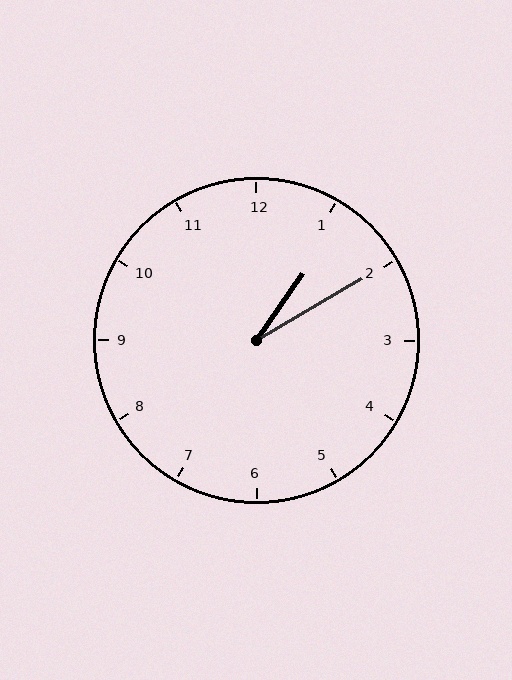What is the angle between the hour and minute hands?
Approximately 25 degrees.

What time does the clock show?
1:10.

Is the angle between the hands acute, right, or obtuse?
It is acute.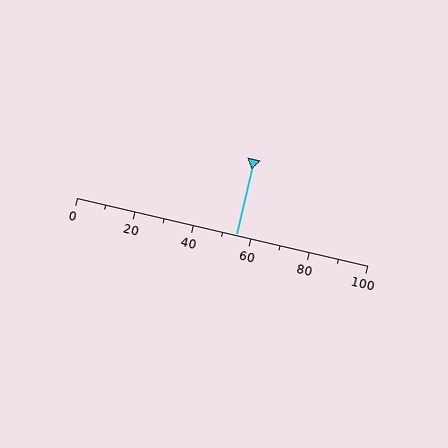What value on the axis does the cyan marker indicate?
The marker indicates approximately 55.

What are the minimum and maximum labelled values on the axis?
The axis runs from 0 to 100.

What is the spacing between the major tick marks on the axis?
The major ticks are spaced 20 apart.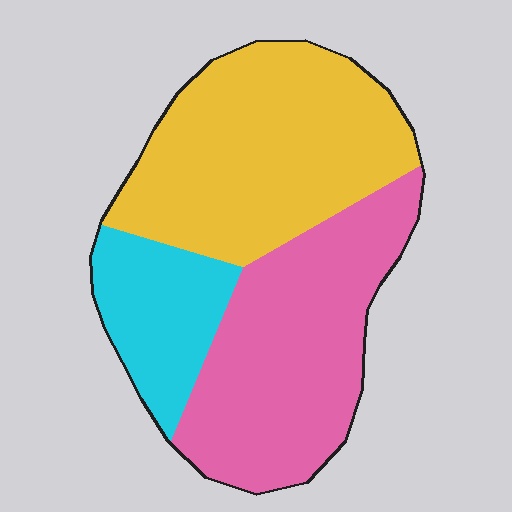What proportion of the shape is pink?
Pink covers around 40% of the shape.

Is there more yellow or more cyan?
Yellow.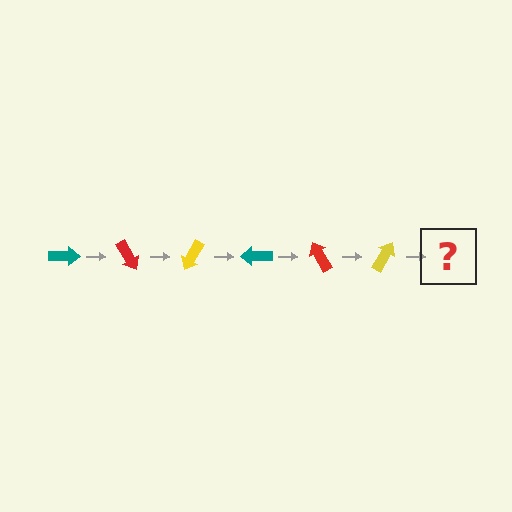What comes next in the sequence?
The next element should be a teal arrow, rotated 360 degrees from the start.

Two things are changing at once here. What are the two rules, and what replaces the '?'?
The two rules are that it rotates 60 degrees each step and the color cycles through teal, red, and yellow. The '?' should be a teal arrow, rotated 360 degrees from the start.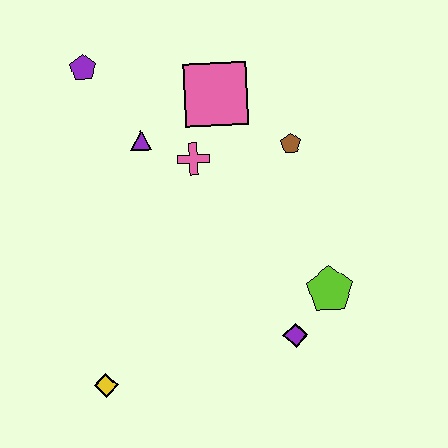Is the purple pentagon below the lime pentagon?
No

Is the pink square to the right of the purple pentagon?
Yes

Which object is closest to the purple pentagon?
The purple triangle is closest to the purple pentagon.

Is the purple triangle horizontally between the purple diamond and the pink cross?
No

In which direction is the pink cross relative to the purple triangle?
The pink cross is to the right of the purple triangle.